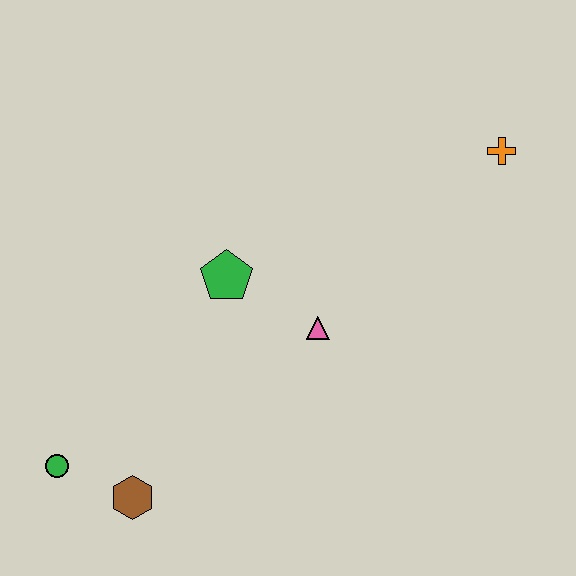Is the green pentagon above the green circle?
Yes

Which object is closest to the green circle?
The brown hexagon is closest to the green circle.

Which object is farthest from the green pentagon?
The orange cross is farthest from the green pentagon.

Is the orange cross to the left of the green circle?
No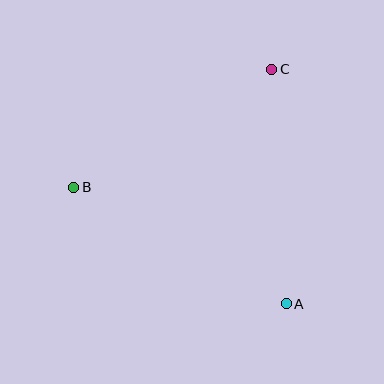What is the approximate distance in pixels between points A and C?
The distance between A and C is approximately 235 pixels.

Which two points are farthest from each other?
Points A and B are farthest from each other.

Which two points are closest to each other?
Points B and C are closest to each other.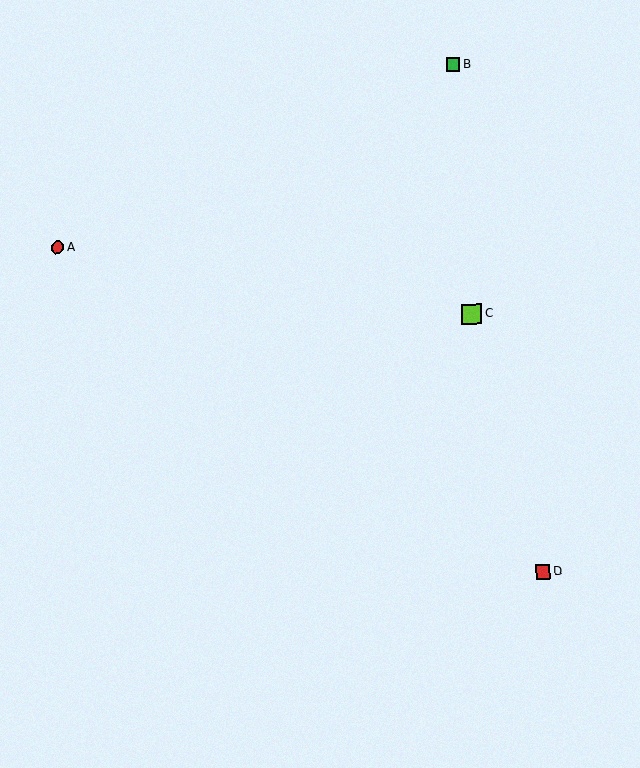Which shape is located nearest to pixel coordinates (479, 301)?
The lime square (labeled C) at (472, 314) is nearest to that location.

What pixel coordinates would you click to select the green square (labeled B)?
Click at (453, 64) to select the green square B.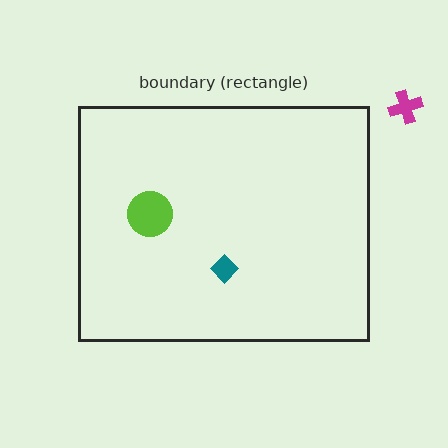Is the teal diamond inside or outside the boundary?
Inside.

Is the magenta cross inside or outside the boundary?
Outside.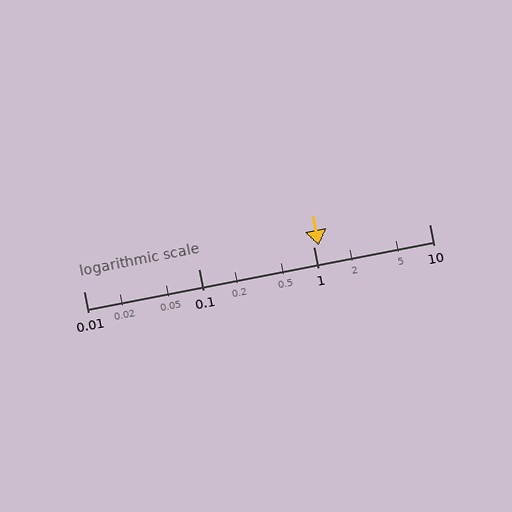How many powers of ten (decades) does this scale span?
The scale spans 3 decades, from 0.01 to 10.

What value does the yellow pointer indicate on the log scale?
The pointer indicates approximately 1.1.